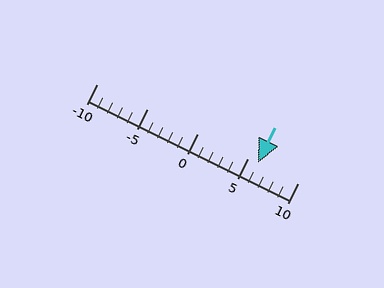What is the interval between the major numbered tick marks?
The major tick marks are spaced 5 units apart.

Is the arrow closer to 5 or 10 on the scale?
The arrow is closer to 5.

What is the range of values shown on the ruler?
The ruler shows values from -10 to 10.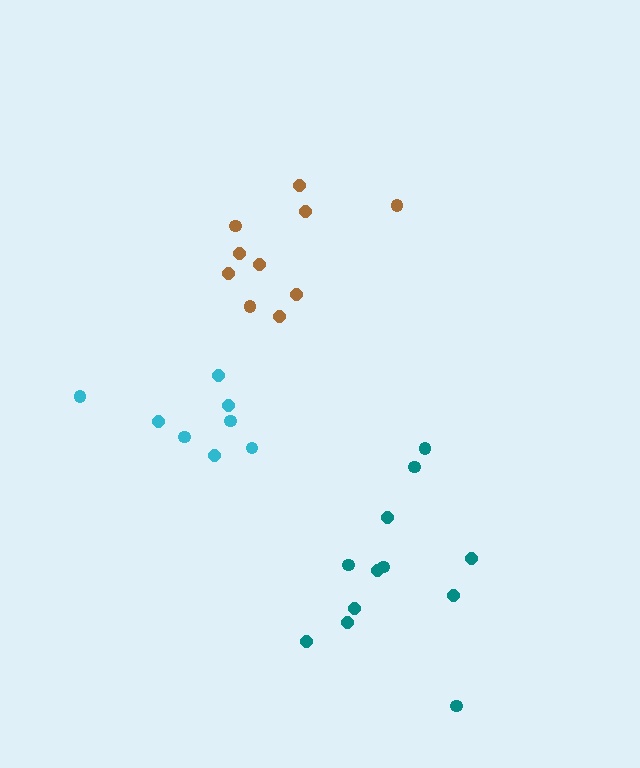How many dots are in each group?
Group 1: 10 dots, Group 2: 12 dots, Group 3: 8 dots (30 total).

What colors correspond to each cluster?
The clusters are colored: brown, teal, cyan.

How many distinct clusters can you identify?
There are 3 distinct clusters.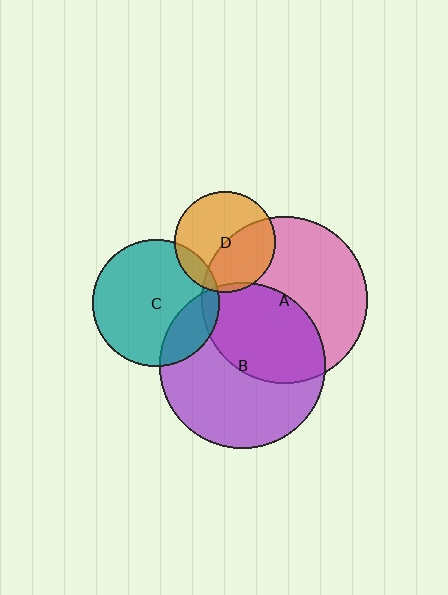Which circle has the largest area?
Circle A (pink).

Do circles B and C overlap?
Yes.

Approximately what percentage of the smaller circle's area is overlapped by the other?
Approximately 20%.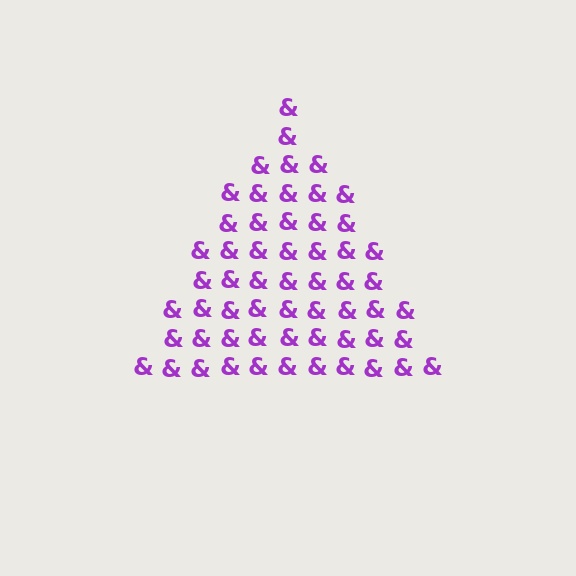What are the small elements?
The small elements are ampersands.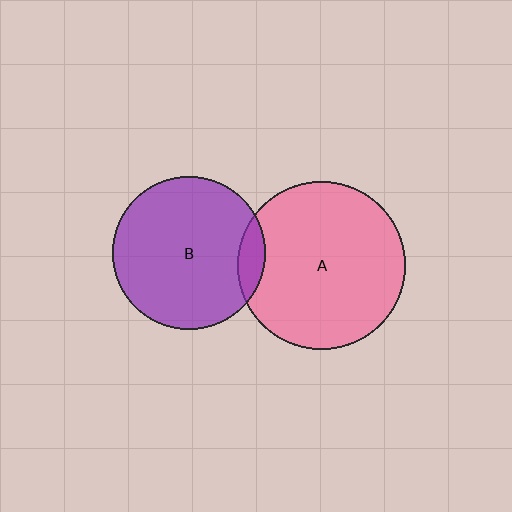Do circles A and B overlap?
Yes.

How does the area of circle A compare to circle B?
Approximately 1.2 times.